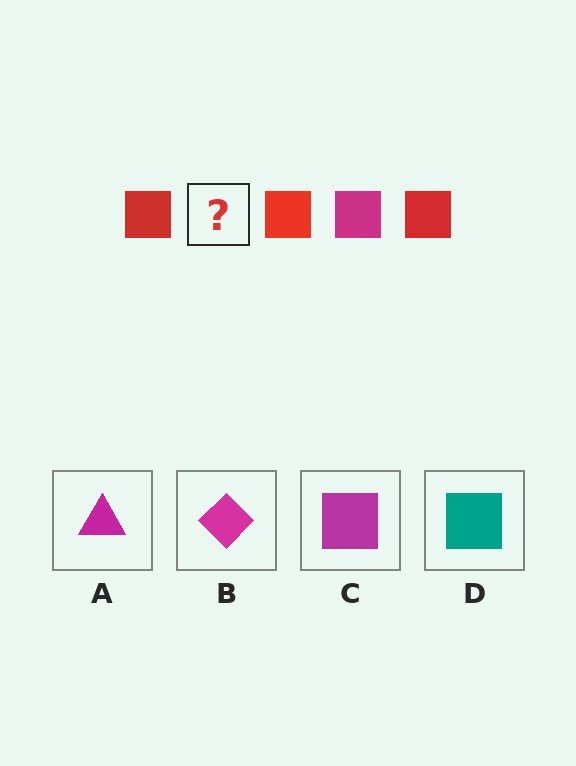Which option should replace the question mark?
Option C.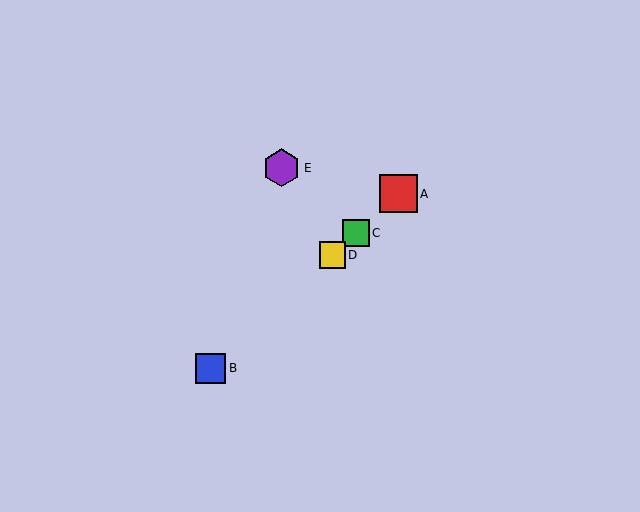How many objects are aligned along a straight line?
4 objects (A, B, C, D) are aligned along a straight line.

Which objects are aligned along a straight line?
Objects A, B, C, D are aligned along a straight line.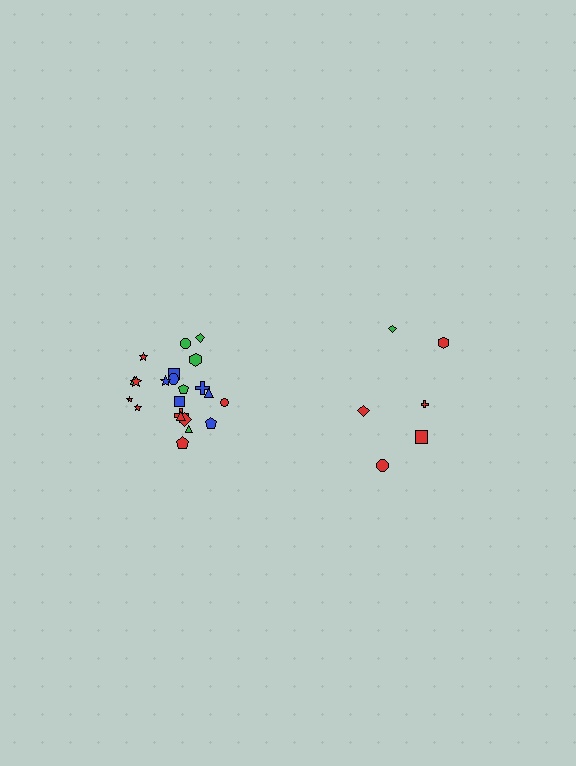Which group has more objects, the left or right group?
The left group.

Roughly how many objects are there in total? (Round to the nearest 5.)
Roughly 30 objects in total.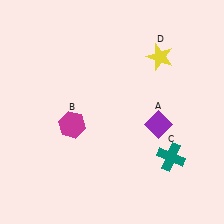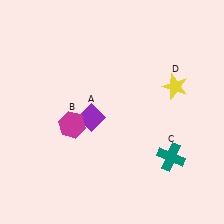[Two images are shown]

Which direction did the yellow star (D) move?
The yellow star (D) moved down.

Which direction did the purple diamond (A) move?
The purple diamond (A) moved left.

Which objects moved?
The objects that moved are: the purple diamond (A), the yellow star (D).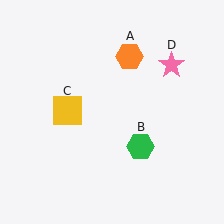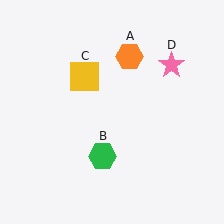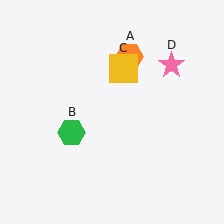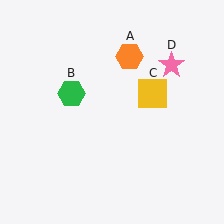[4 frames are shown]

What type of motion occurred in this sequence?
The green hexagon (object B), yellow square (object C) rotated clockwise around the center of the scene.